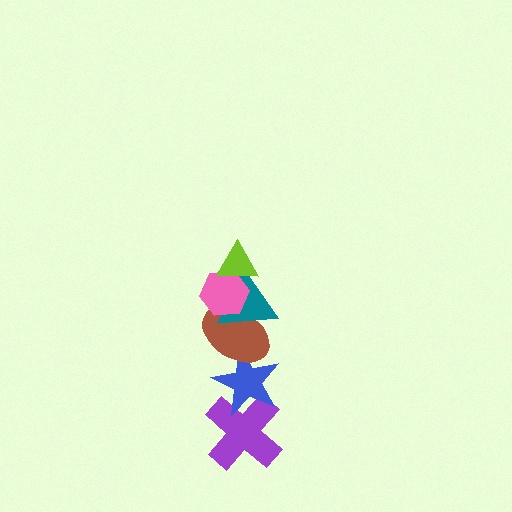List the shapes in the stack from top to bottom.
From top to bottom: the lime triangle, the pink hexagon, the teal triangle, the brown ellipse, the blue star, the purple cross.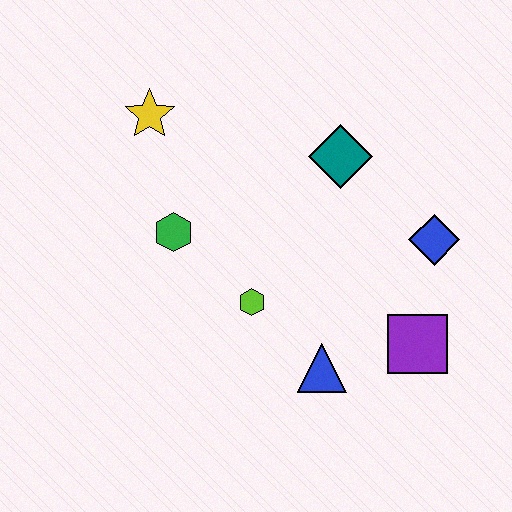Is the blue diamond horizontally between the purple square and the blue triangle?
No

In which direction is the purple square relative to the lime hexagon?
The purple square is to the right of the lime hexagon.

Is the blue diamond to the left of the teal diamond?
No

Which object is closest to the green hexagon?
The lime hexagon is closest to the green hexagon.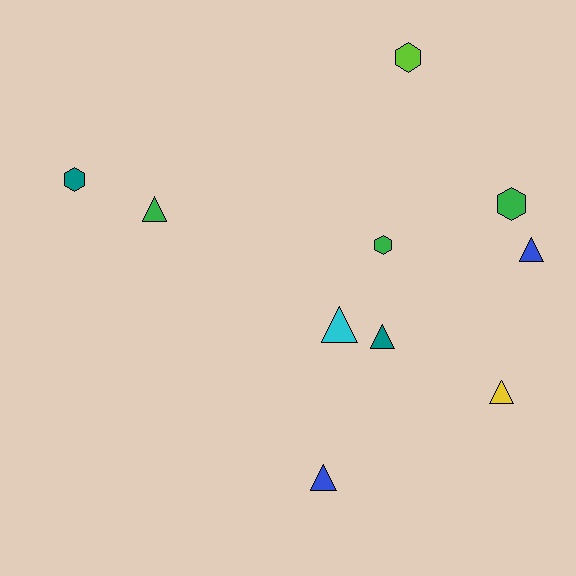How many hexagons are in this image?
There are 4 hexagons.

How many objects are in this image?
There are 10 objects.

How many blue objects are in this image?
There are 2 blue objects.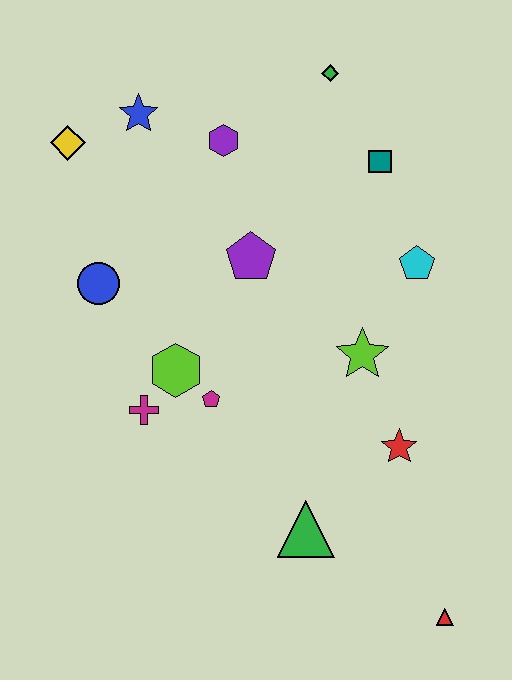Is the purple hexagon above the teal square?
Yes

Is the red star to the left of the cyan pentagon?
Yes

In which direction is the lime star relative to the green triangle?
The lime star is above the green triangle.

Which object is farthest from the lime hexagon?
The red triangle is farthest from the lime hexagon.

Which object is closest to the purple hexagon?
The blue star is closest to the purple hexagon.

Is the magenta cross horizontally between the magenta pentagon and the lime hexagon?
No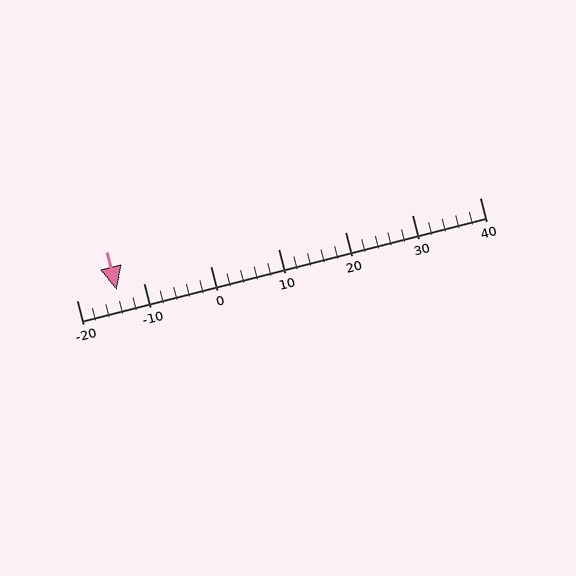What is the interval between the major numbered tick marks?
The major tick marks are spaced 10 units apart.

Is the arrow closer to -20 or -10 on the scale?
The arrow is closer to -10.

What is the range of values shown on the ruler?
The ruler shows values from -20 to 40.